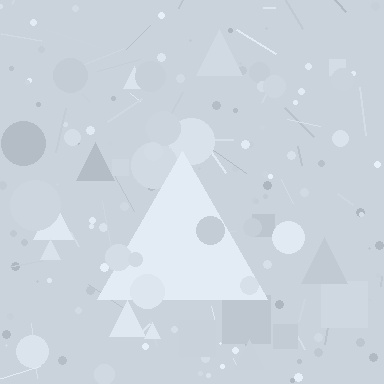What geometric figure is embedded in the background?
A triangle is embedded in the background.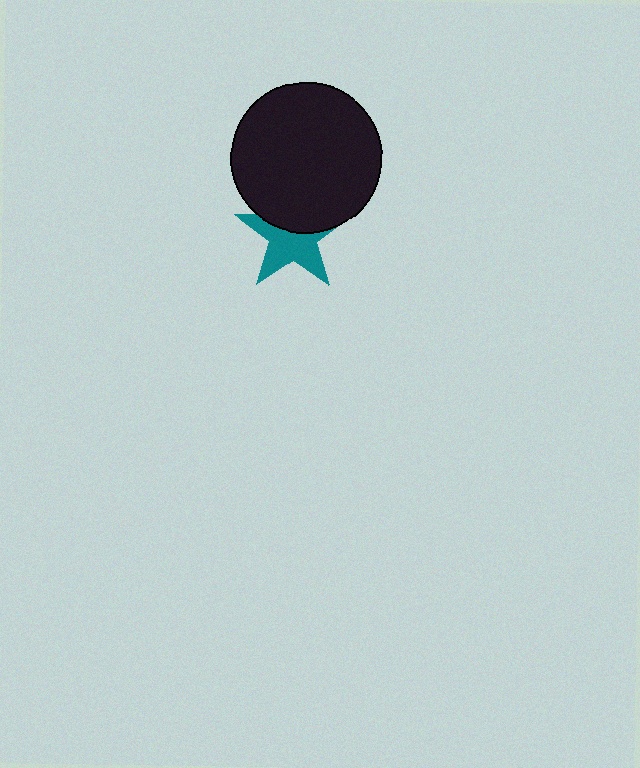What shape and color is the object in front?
The object in front is a black circle.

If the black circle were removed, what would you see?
You would see the complete teal star.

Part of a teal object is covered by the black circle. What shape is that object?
It is a star.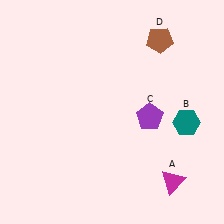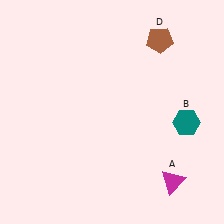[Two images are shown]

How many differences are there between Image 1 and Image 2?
There is 1 difference between the two images.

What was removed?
The purple pentagon (C) was removed in Image 2.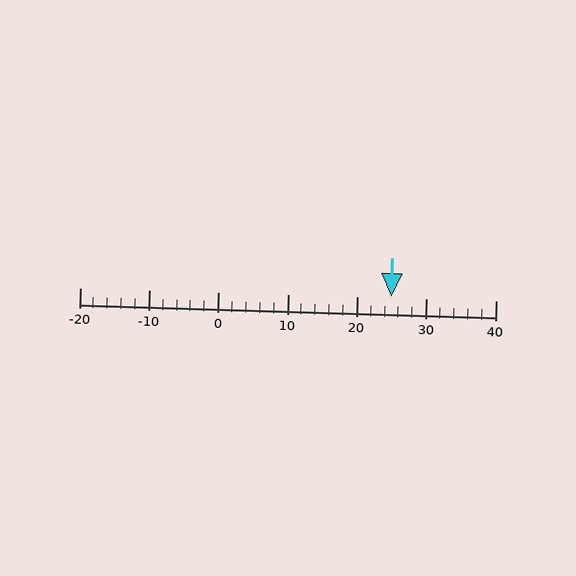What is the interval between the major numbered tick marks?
The major tick marks are spaced 10 units apart.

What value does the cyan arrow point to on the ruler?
The cyan arrow points to approximately 25.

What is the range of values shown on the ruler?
The ruler shows values from -20 to 40.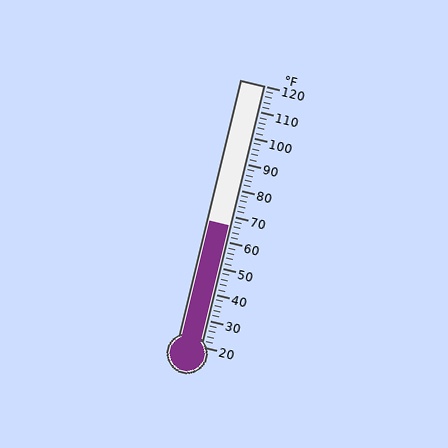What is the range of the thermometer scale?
The thermometer scale ranges from 20°F to 120°F.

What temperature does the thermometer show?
The thermometer shows approximately 66°F.